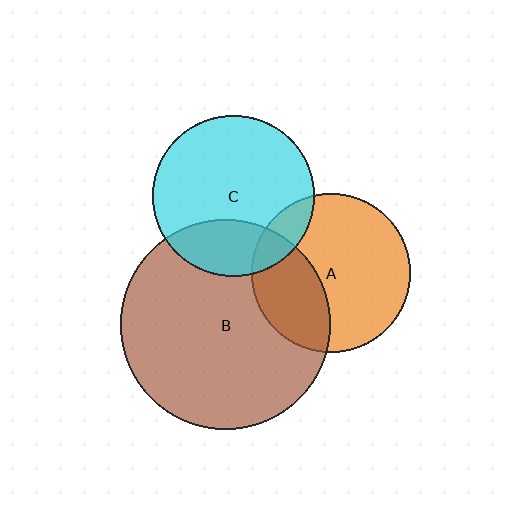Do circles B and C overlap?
Yes.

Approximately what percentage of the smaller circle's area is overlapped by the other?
Approximately 25%.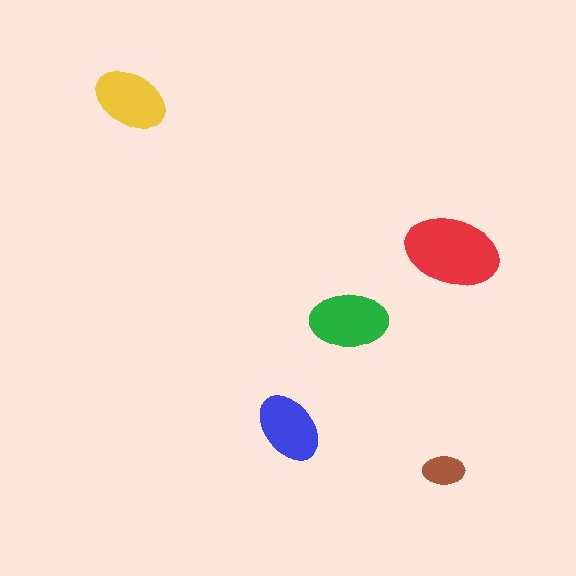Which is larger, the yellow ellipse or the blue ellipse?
The yellow one.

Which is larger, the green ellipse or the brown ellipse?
The green one.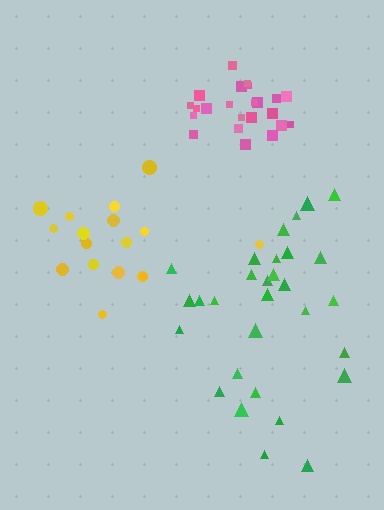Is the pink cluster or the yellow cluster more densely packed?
Pink.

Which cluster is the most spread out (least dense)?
Green.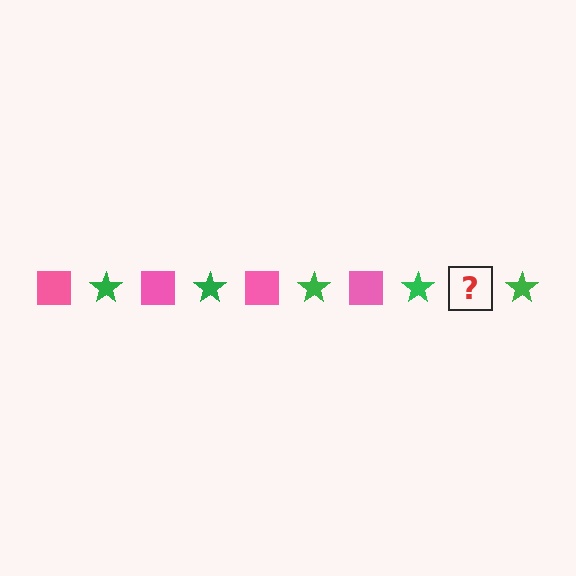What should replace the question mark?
The question mark should be replaced with a pink square.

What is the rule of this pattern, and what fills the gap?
The rule is that the pattern alternates between pink square and green star. The gap should be filled with a pink square.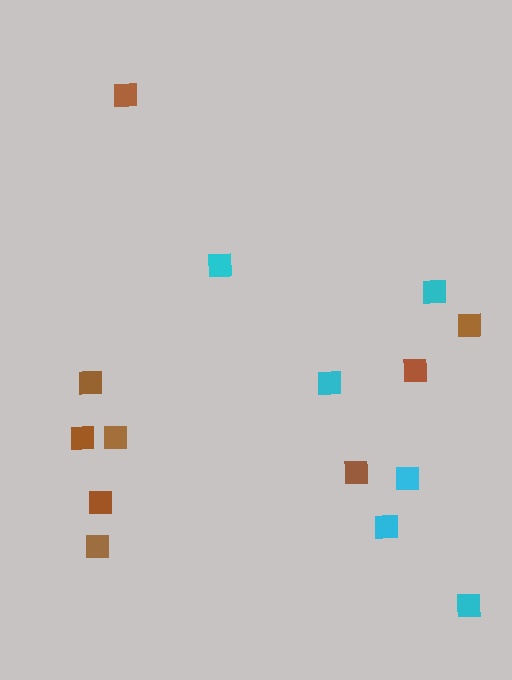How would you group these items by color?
There are 2 groups: one group of brown squares (9) and one group of cyan squares (6).